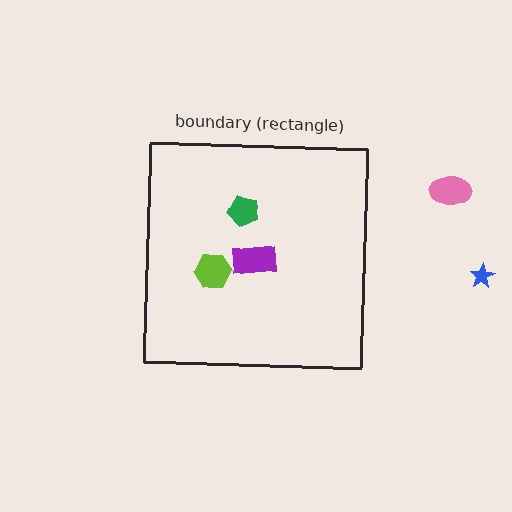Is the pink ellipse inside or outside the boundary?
Outside.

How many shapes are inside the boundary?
3 inside, 2 outside.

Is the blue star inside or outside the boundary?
Outside.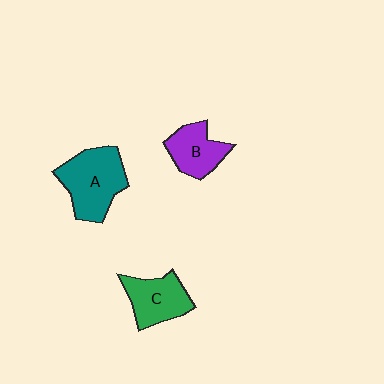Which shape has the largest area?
Shape A (teal).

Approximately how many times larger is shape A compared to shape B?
Approximately 1.6 times.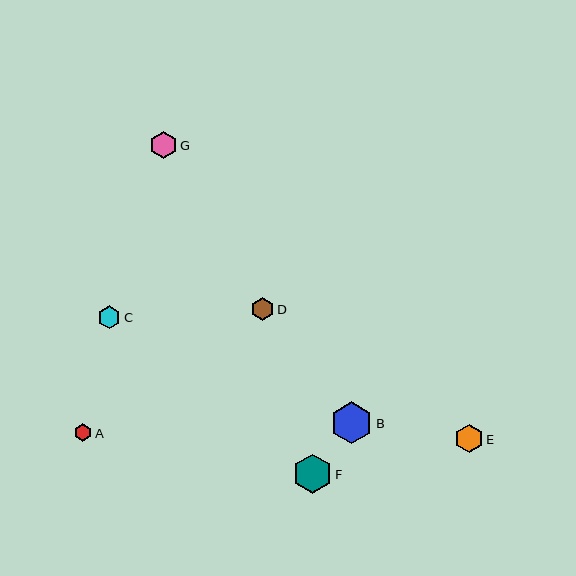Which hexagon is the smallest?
Hexagon A is the smallest with a size of approximately 17 pixels.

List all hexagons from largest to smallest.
From largest to smallest: B, F, E, G, C, D, A.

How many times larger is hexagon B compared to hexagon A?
Hexagon B is approximately 2.4 times the size of hexagon A.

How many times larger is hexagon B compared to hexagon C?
Hexagon B is approximately 1.8 times the size of hexagon C.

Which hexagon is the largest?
Hexagon B is the largest with a size of approximately 42 pixels.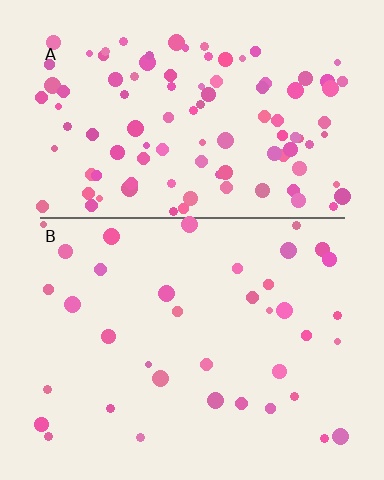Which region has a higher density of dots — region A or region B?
A (the top).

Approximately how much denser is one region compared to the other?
Approximately 2.8× — region A over region B.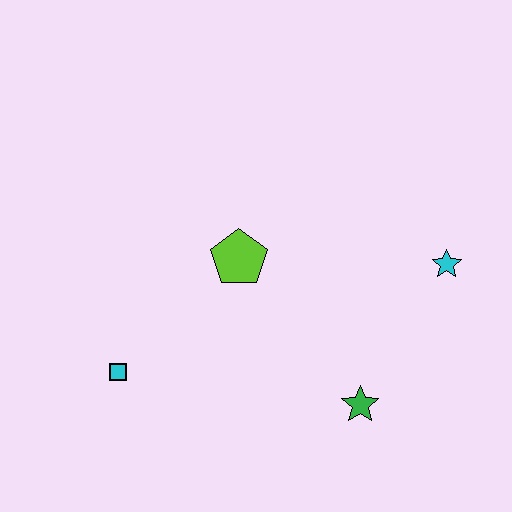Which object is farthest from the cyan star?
The cyan square is farthest from the cyan star.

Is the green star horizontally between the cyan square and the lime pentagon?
No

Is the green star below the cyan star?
Yes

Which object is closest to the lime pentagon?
The cyan square is closest to the lime pentagon.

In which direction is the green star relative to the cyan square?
The green star is to the right of the cyan square.